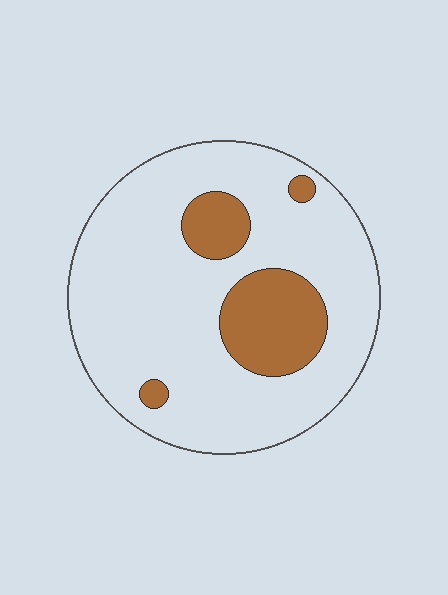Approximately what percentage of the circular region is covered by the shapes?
Approximately 20%.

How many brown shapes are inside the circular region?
4.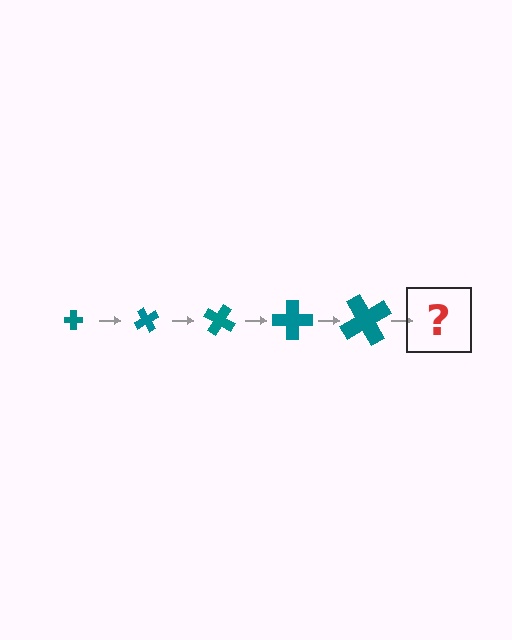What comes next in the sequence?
The next element should be a cross, larger than the previous one and rotated 300 degrees from the start.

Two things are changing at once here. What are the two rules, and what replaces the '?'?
The two rules are that the cross grows larger each step and it rotates 60 degrees each step. The '?' should be a cross, larger than the previous one and rotated 300 degrees from the start.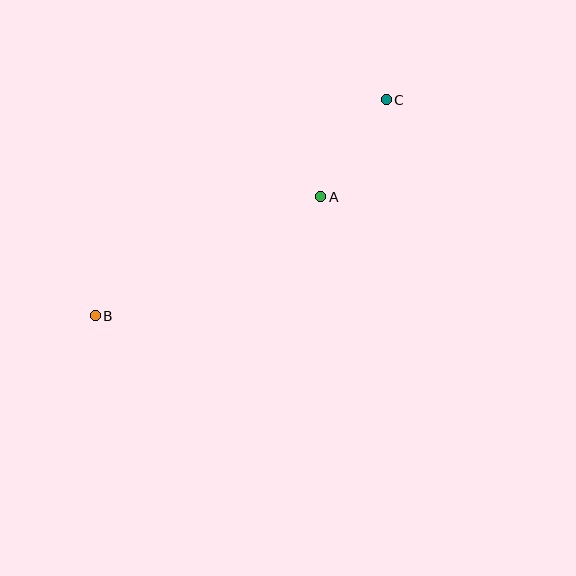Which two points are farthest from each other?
Points B and C are farthest from each other.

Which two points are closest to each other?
Points A and C are closest to each other.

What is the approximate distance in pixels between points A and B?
The distance between A and B is approximately 255 pixels.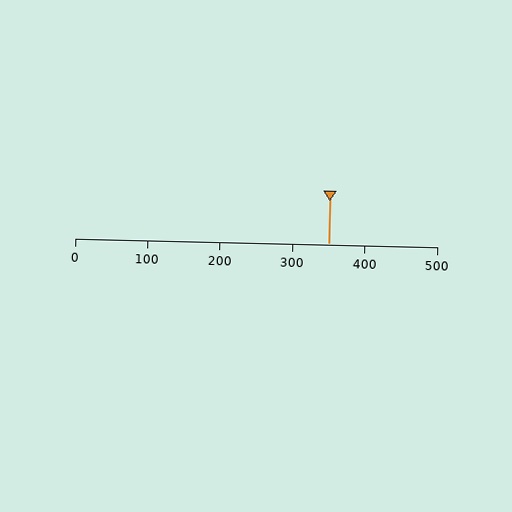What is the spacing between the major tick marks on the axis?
The major ticks are spaced 100 apart.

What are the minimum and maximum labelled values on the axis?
The axis runs from 0 to 500.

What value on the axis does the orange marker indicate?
The marker indicates approximately 350.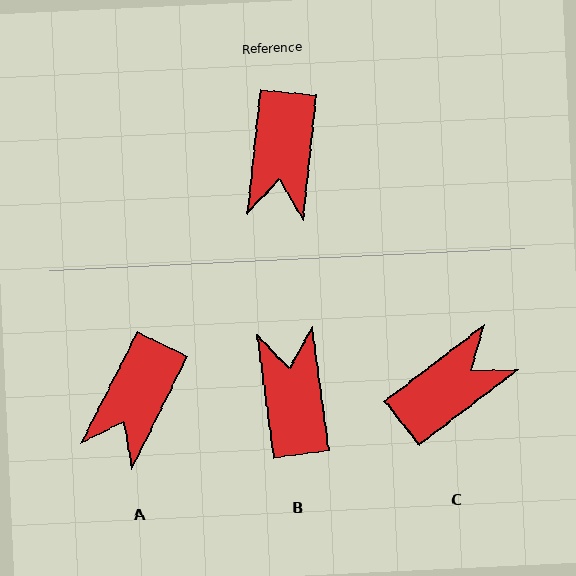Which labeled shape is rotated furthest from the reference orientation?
B, about 166 degrees away.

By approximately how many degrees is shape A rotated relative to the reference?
Approximately 21 degrees clockwise.